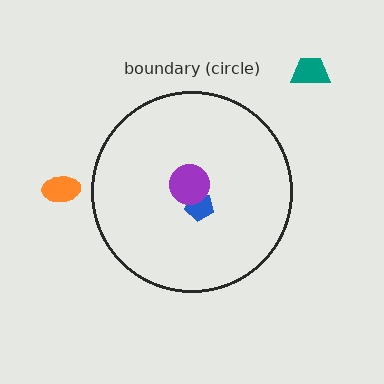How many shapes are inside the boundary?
2 inside, 2 outside.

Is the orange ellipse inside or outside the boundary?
Outside.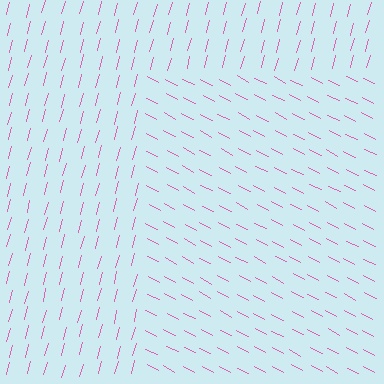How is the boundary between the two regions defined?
The boundary is defined purely by a change in line orientation (approximately 77 degrees difference). All lines are the same color and thickness.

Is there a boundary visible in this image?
Yes, there is a texture boundary formed by a change in line orientation.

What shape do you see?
I see a rectangle.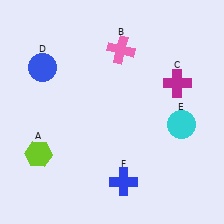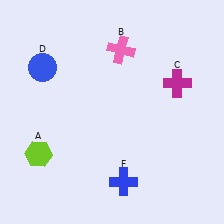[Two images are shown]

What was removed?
The cyan circle (E) was removed in Image 2.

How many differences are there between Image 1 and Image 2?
There is 1 difference between the two images.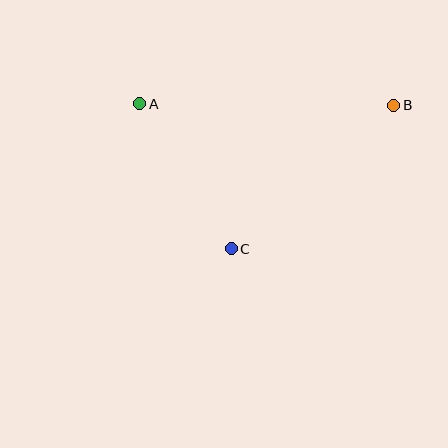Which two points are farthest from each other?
Points A and B are farthest from each other.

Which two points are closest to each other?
Points A and C are closest to each other.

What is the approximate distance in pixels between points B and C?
The distance between B and C is approximately 217 pixels.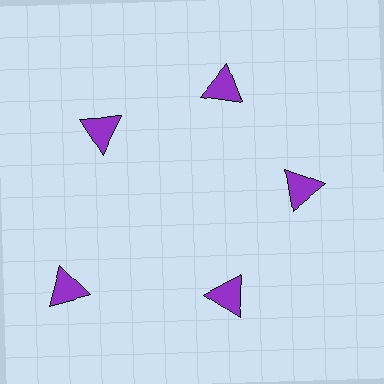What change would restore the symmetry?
The symmetry would be restored by moving it inward, back onto the ring so that all 5 triangles sit at equal angles and equal distance from the center.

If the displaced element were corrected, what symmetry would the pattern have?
It would have 5-fold rotational symmetry — the pattern would map onto itself every 72 degrees.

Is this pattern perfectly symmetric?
No. The 5 purple triangles are arranged in a ring, but one element near the 8 o'clock position is pushed outward from the center, breaking the 5-fold rotational symmetry.